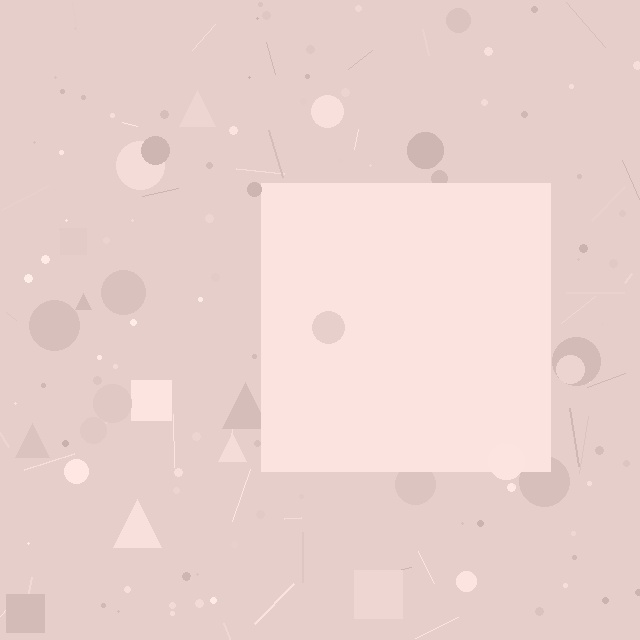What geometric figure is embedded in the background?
A square is embedded in the background.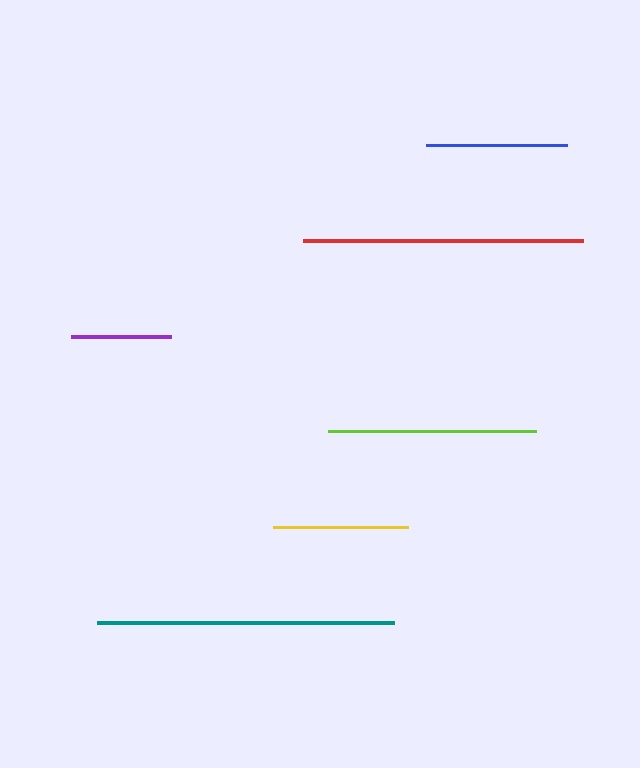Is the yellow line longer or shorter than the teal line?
The teal line is longer than the yellow line.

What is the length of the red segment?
The red segment is approximately 280 pixels long.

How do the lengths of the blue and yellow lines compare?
The blue and yellow lines are approximately the same length.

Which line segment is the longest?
The teal line is the longest at approximately 297 pixels.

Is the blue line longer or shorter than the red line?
The red line is longer than the blue line.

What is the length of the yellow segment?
The yellow segment is approximately 134 pixels long.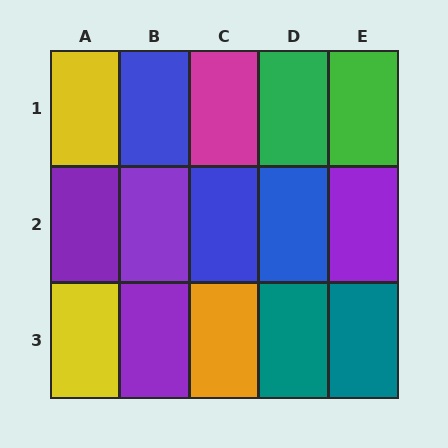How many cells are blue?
3 cells are blue.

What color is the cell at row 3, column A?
Yellow.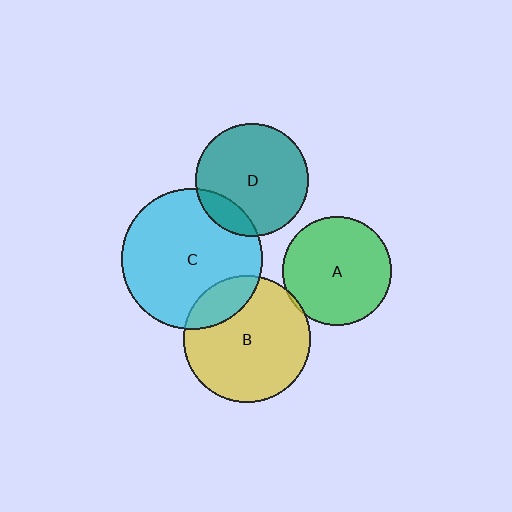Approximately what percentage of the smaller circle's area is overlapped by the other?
Approximately 15%.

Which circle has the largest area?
Circle C (cyan).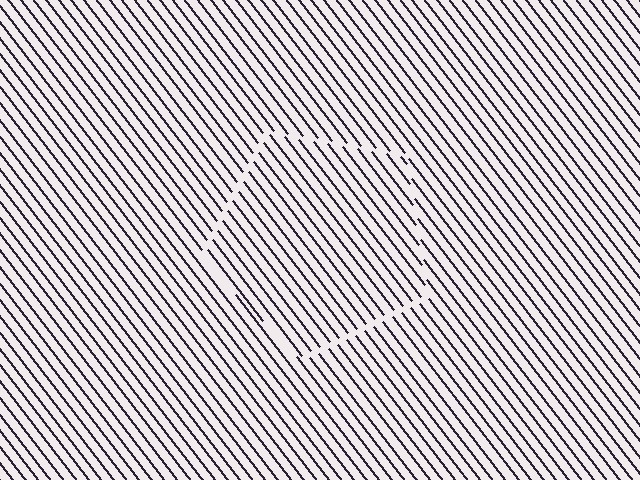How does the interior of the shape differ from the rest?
The interior of the shape contains the same grating, shifted by half a period — the contour is defined by the phase discontinuity where line-ends from the inner and outer gratings abut.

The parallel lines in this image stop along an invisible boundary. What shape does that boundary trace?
An illusory pentagon. The interior of the shape contains the same grating, shifted by half a period — the contour is defined by the phase discontinuity where line-ends from the inner and outer gratings abut.